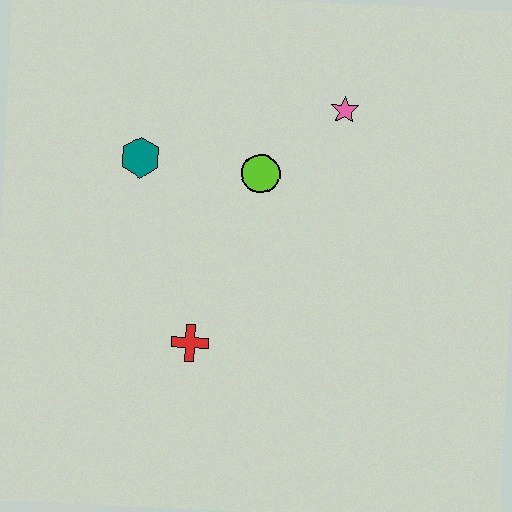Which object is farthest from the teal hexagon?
The pink star is farthest from the teal hexagon.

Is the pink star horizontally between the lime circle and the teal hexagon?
No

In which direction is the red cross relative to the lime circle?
The red cross is below the lime circle.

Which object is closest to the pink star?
The lime circle is closest to the pink star.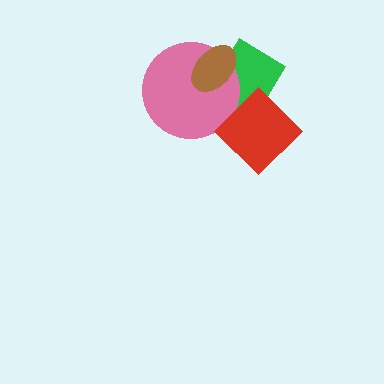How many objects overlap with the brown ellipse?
2 objects overlap with the brown ellipse.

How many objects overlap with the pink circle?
3 objects overlap with the pink circle.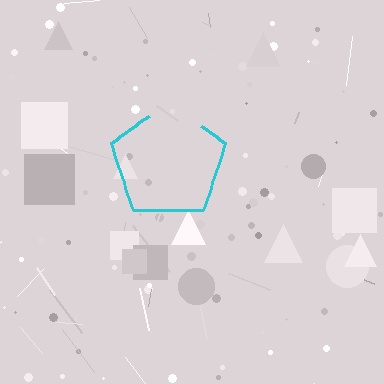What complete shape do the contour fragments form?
The contour fragments form a pentagon.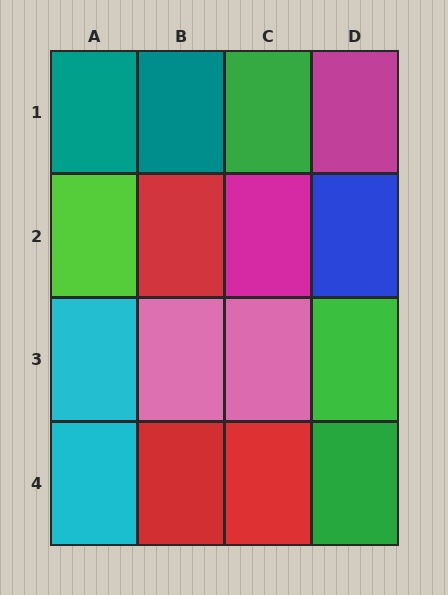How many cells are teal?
2 cells are teal.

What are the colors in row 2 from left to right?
Lime, red, magenta, blue.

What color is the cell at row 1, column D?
Magenta.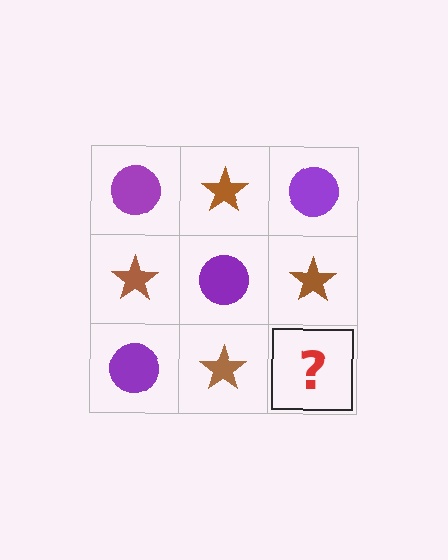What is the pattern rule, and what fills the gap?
The rule is that it alternates purple circle and brown star in a checkerboard pattern. The gap should be filled with a purple circle.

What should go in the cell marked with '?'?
The missing cell should contain a purple circle.